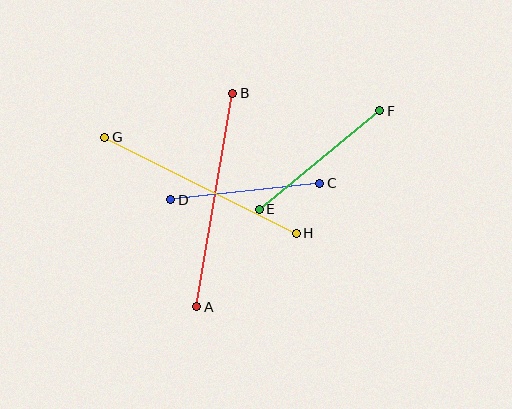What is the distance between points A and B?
The distance is approximately 216 pixels.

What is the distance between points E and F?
The distance is approximately 156 pixels.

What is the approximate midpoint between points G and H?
The midpoint is at approximately (200, 185) pixels.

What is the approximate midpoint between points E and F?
The midpoint is at approximately (320, 160) pixels.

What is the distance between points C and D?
The distance is approximately 150 pixels.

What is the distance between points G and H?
The distance is approximately 214 pixels.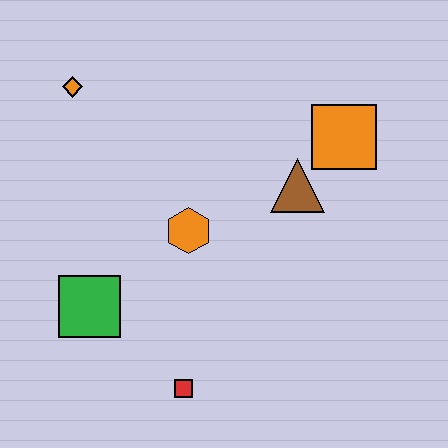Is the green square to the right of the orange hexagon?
No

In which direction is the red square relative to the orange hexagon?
The red square is below the orange hexagon.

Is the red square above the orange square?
No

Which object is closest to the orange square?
The brown triangle is closest to the orange square.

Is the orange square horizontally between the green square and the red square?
No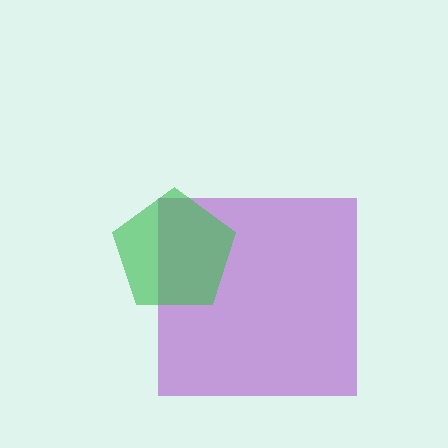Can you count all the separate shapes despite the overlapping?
Yes, there are 2 separate shapes.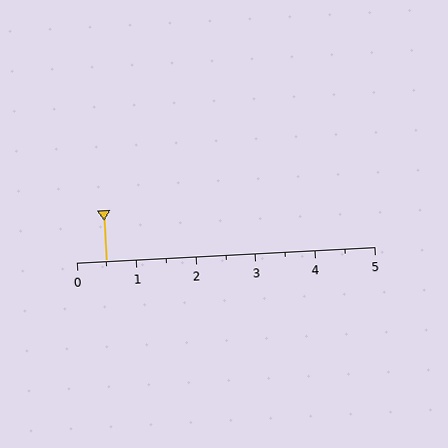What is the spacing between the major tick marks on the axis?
The major ticks are spaced 1 apart.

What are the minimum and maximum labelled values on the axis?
The axis runs from 0 to 5.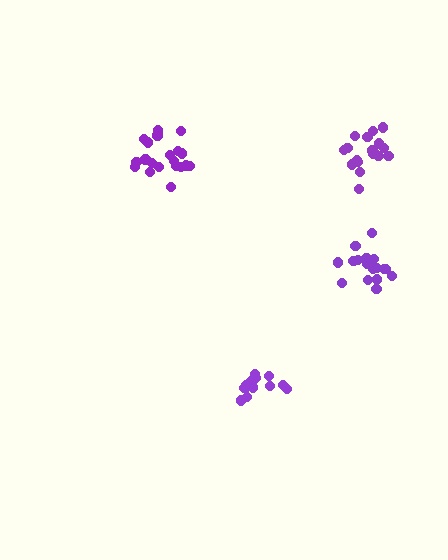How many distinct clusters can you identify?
There are 4 distinct clusters.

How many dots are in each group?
Group 1: 18 dots, Group 2: 17 dots, Group 3: 20 dots, Group 4: 14 dots (69 total).